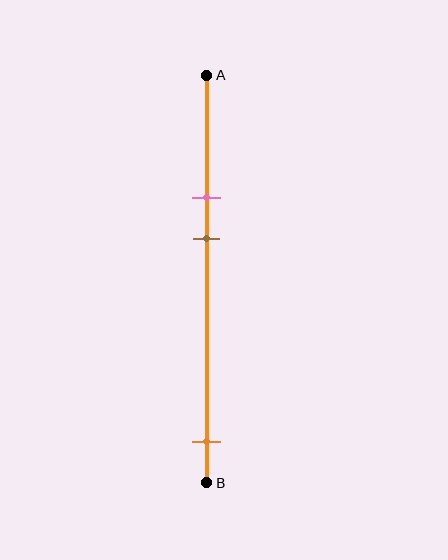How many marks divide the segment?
There are 3 marks dividing the segment.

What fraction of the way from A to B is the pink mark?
The pink mark is approximately 30% (0.3) of the way from A to B.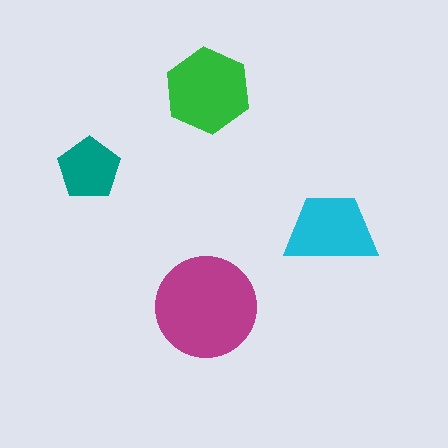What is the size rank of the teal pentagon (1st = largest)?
4th.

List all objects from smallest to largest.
The teal pentagon, the cyan trapezoid, the green hexagon, the magenta circle.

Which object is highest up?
The green hexagon is topmost.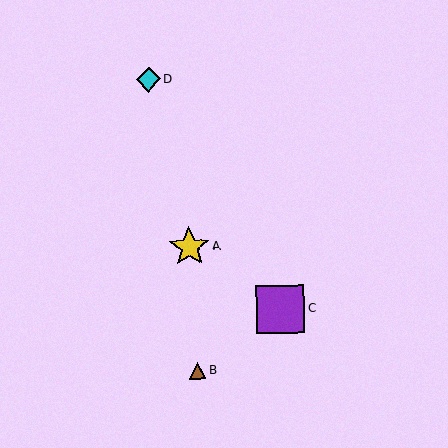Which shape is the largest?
The purple square (labeled C) is the largest.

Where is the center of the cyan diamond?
The center of the cyan diamond is at (148, 79).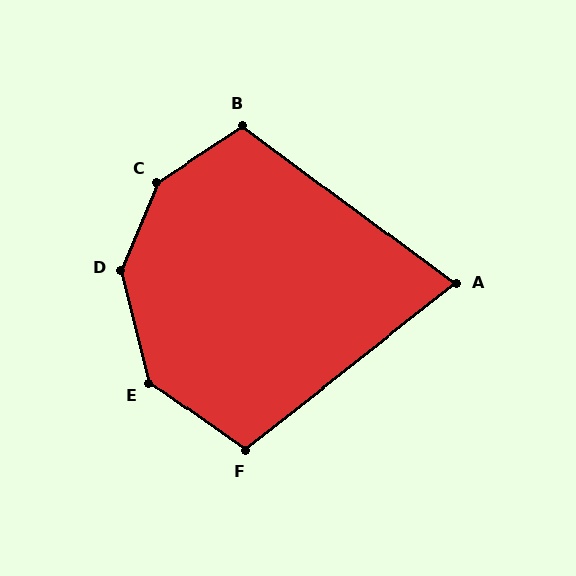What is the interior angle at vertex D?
Approximately 143 degrees (obtuse).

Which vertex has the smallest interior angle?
A, at approximately 75 degrees.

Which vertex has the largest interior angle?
C, at approximately 146 degrees.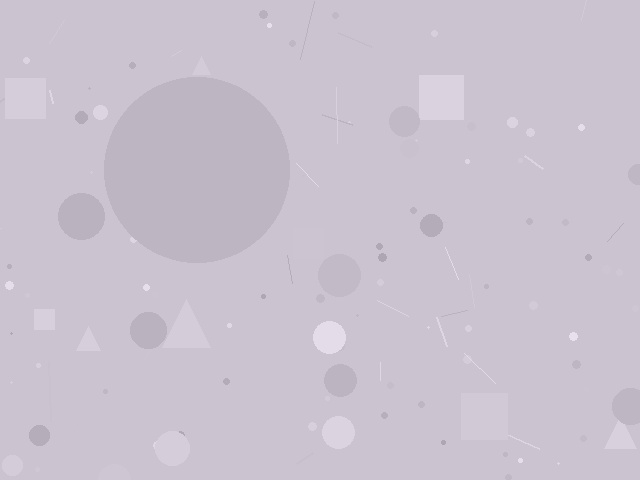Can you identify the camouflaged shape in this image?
The camouflaged shape is a circle.